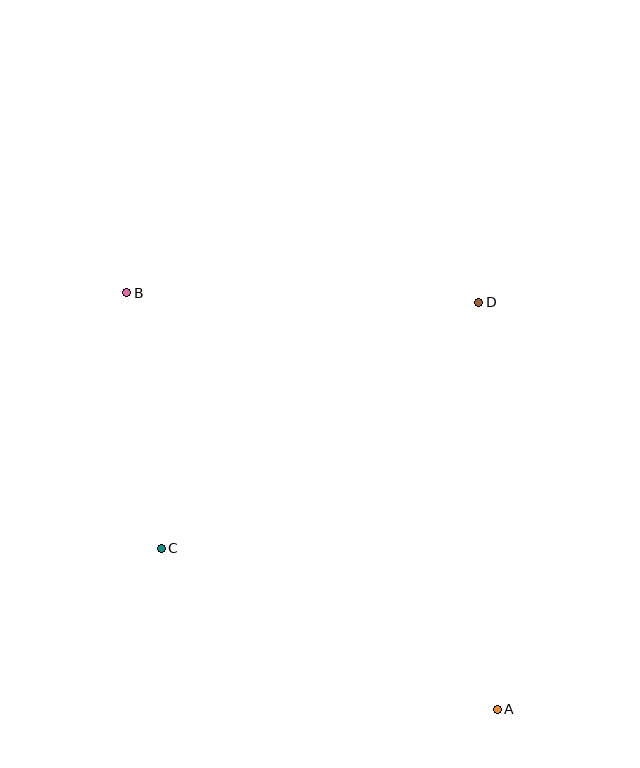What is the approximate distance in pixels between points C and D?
The distance between C and D is approximately 401 pixels.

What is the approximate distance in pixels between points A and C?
The distance between A and C is approximately 373 pixels.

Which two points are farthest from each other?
Points A and B are farthest from each other.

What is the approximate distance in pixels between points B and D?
The distance between B and D is approximately 352 pixels.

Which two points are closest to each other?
Points B and C are closest to each other.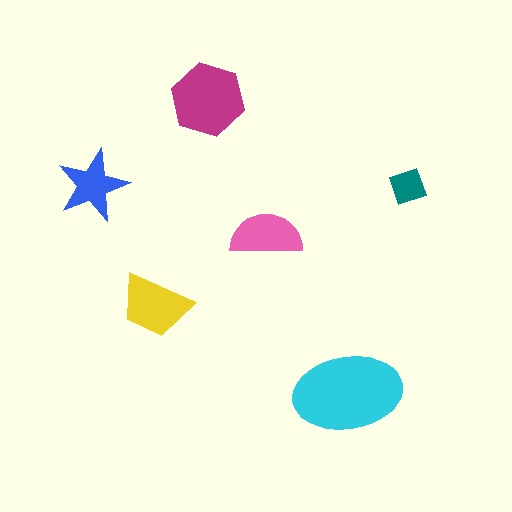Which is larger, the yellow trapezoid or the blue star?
The yellow trapezoid.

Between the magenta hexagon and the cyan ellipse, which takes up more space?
The cyan ellipse.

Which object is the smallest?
The teal diamond.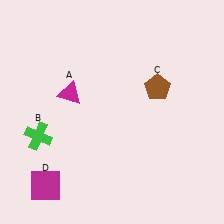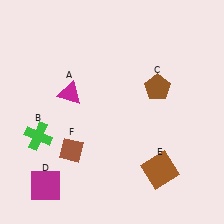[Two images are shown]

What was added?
A brown square (E), a brown diamond (F) were added in Image 2.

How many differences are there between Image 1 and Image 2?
There are 2 differences between the two images.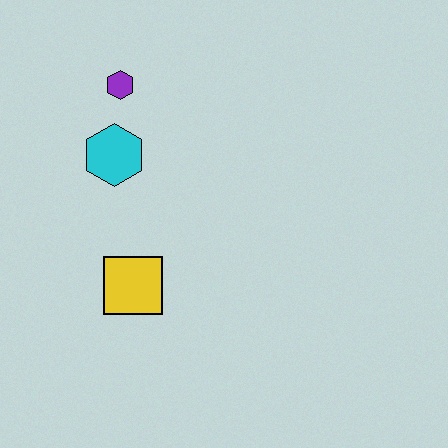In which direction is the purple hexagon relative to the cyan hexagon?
The purple hexagon is above the cyan hexagon.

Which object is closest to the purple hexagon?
The cyan hexagon is closest to the purple hexagon.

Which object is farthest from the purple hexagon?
The yellow square is farthest from the purple hexagon.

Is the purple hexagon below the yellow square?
No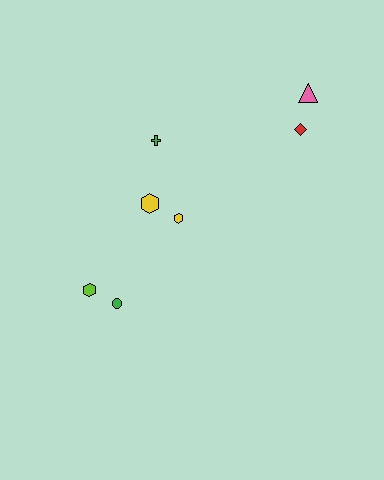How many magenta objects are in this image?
There are no magenta objects.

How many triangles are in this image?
There is 1 triangle.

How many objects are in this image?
There are 7 objects.